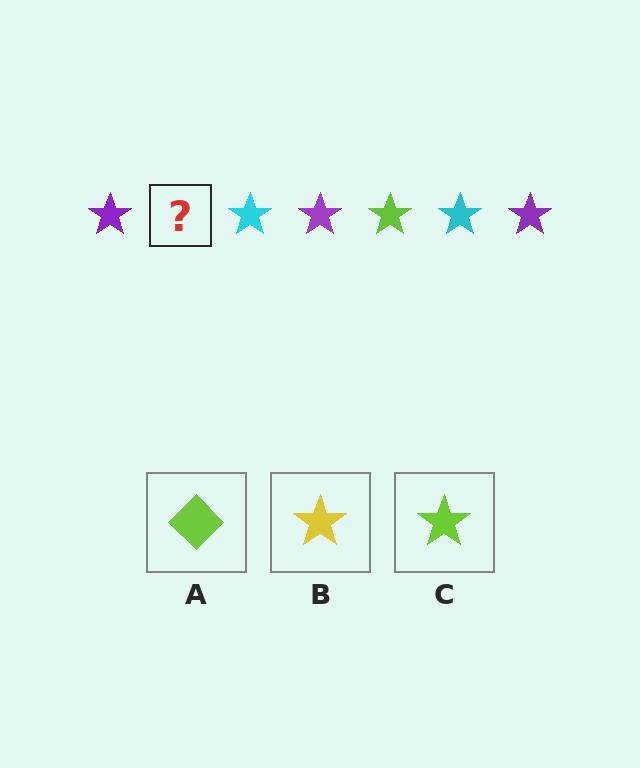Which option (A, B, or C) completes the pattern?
C.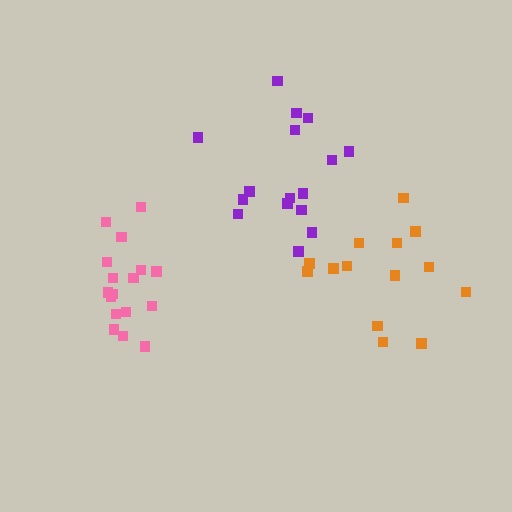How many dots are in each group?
Group 1: 17 dots, Group 2: 16 dots, Group 3: 14 dots (47 total).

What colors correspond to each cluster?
The clusters are colored: pink, purple, orange.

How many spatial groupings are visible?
There are 3 spatial groupings.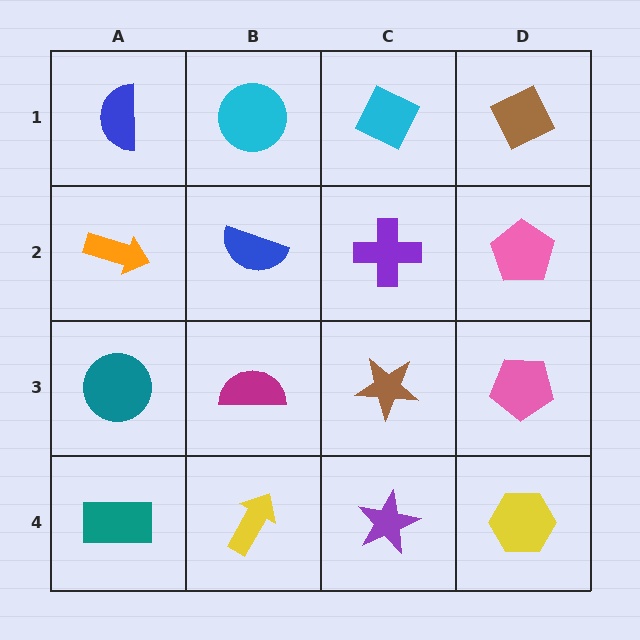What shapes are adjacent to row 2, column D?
A brown diamond (row 1, column D), a pink pentagon (row 3, column D), a purple cross (row 2, column C).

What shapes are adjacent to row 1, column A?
An orange arrow (row 2, column A), a cyan circle (row 1, column B).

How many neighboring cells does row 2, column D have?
3.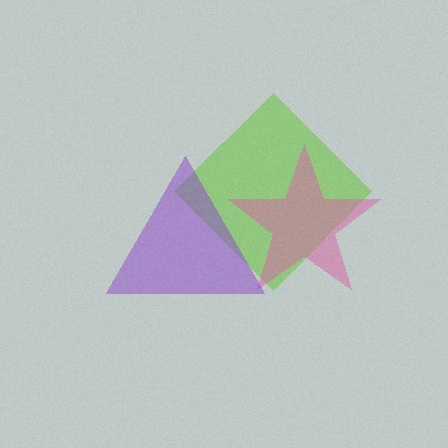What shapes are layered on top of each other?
The layered shapes are: a lime diamond, a pink star, a purple triangle.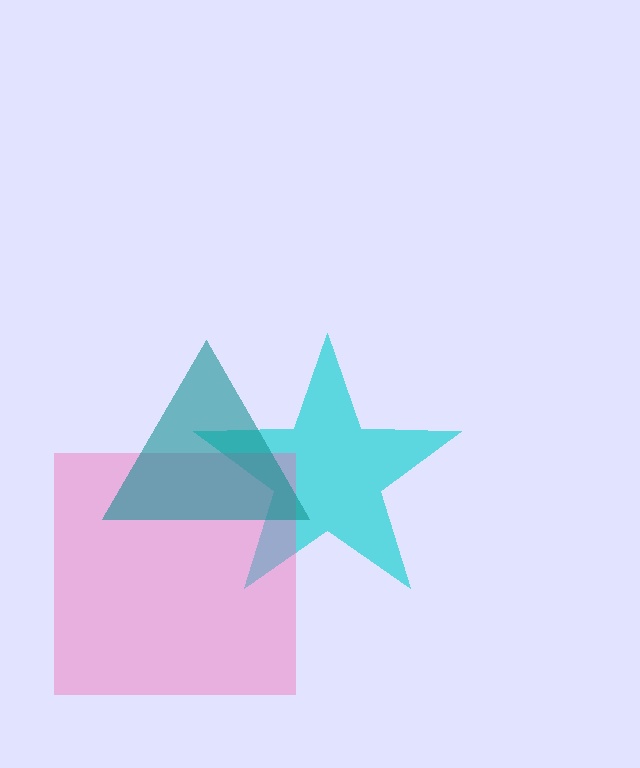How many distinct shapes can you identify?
There are 3 distinct shapes: a cyan star, a pink square, a teal triangle.